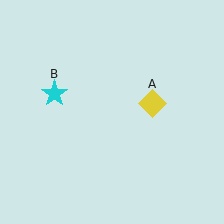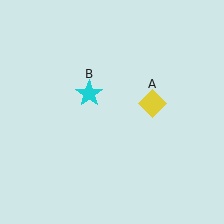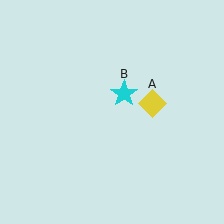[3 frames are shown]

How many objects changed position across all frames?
1 object changed position: cyan star (object B).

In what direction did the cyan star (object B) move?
The cyan star (object B) moved right.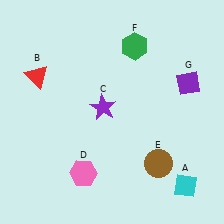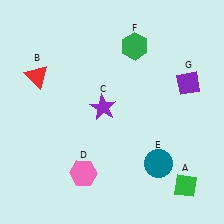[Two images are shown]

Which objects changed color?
A changed from cyan to green. E changed from brown to teal.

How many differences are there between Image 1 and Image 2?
There are 2 differences between the two images.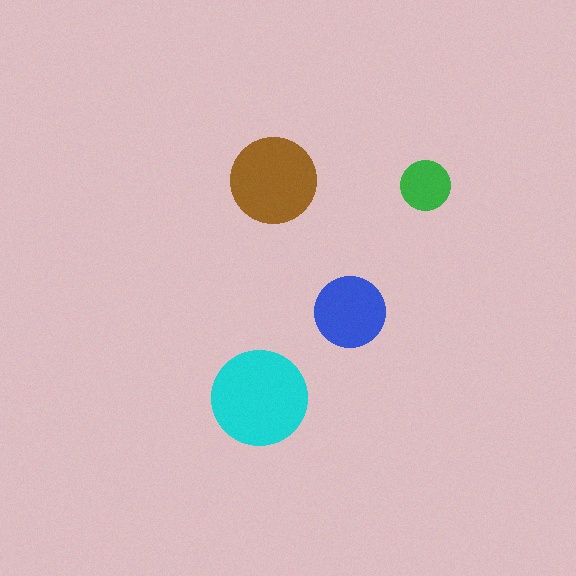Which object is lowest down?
The cyan circle is bottommost.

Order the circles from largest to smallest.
the cyan one, the brown one, the blue one, the green one.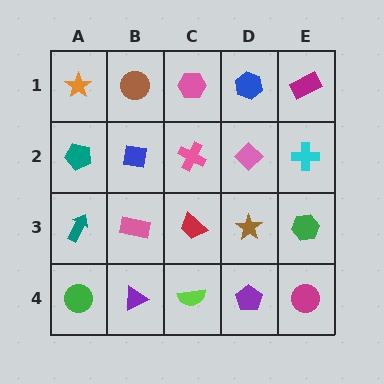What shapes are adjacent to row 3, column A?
A teal pentagon (row 2, column A), a green circle (row 4, column A), a pink rectangle (row 3, column B).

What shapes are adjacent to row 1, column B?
A blue square (row 2, column B), an orange star (row 1, column A), a pink hexagon (row 1, column C).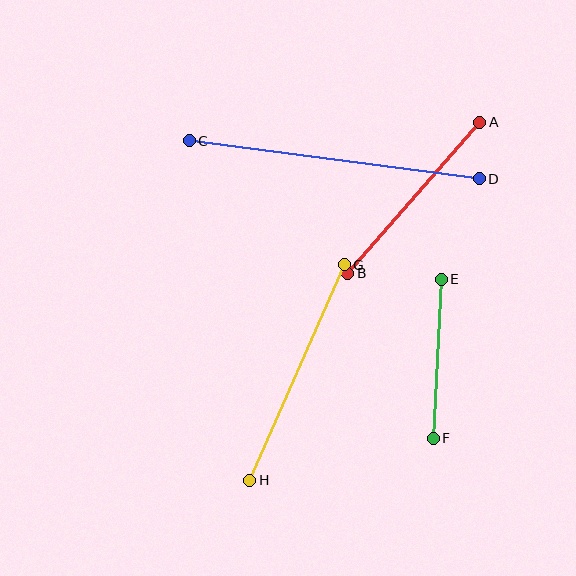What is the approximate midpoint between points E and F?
The midpoint is at approximately (437, 359) pixels.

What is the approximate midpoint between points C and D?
The midpoint is at approximately (334, 160) pixels.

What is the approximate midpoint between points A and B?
The midpoint is at approximately (414, 198) pixels.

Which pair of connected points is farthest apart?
Points C and D are farthest apart.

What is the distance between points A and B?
The distance is approximately 200 pixels.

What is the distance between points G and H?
The distance is approximately 235 pixels.